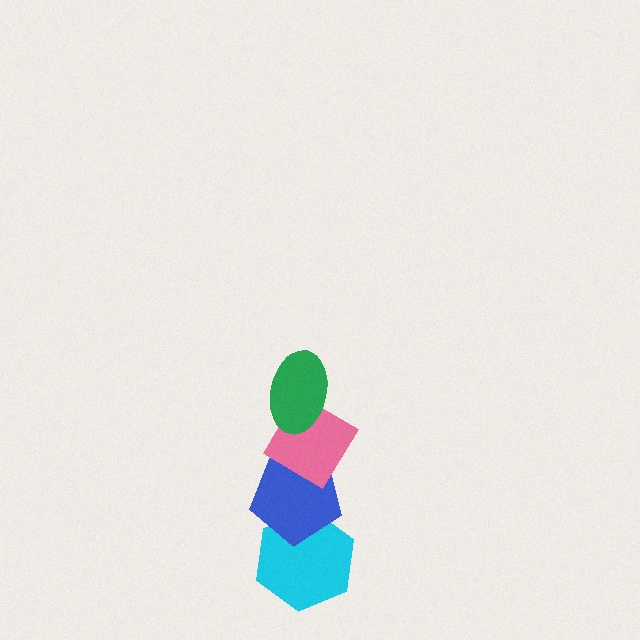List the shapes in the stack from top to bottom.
From top to bottom: the green ellipse, the pink diamond, the blue pentagon, the cyan hexagon.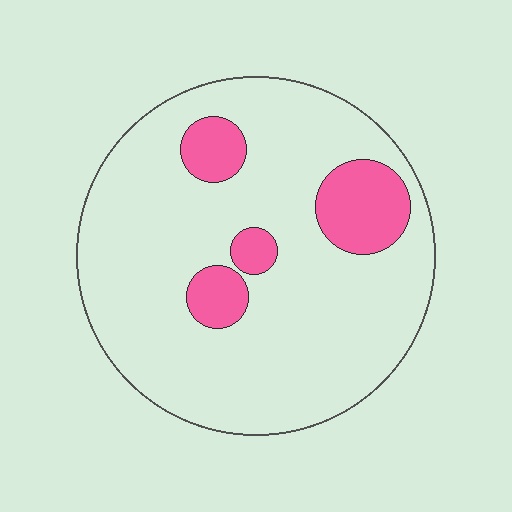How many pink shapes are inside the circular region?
4.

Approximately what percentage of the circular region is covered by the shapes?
Approximately 15%.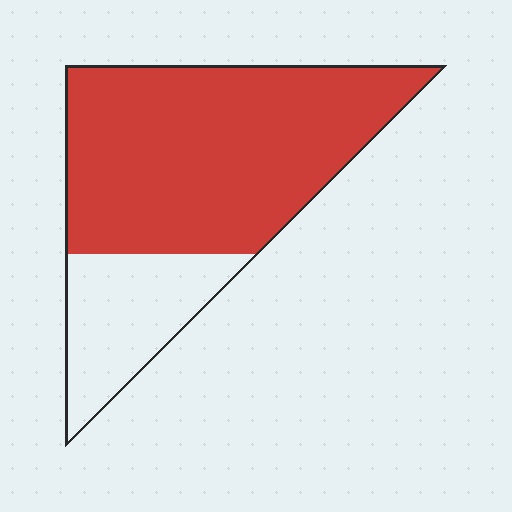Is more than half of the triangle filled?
Yes.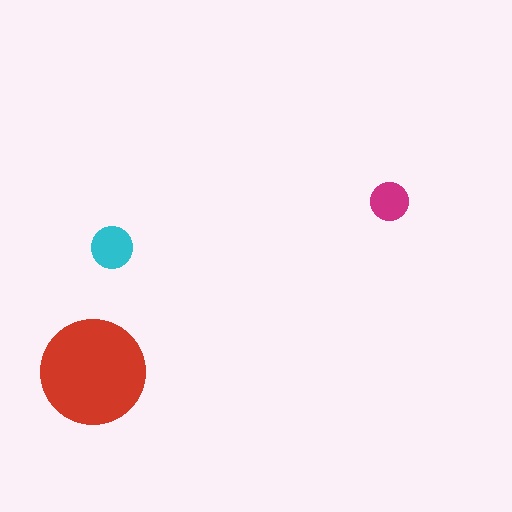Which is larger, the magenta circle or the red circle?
The red one.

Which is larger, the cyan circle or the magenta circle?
The cyan one.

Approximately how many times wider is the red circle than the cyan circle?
About 2.5 times wider.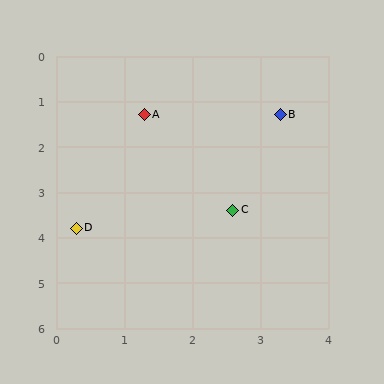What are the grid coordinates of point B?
Point B is at approximately (3.3, 1.3).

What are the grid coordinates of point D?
Point D is at approximately (0.3, 3.8).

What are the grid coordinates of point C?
Point C is at approximately (2.6, 3.4).